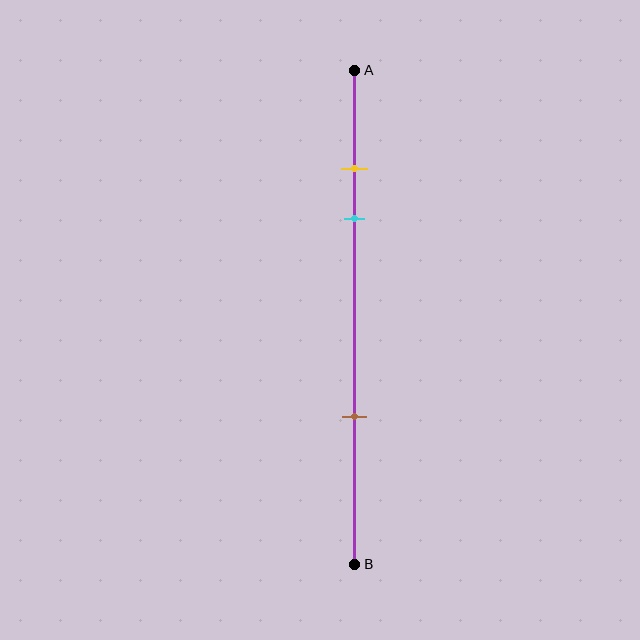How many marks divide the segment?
There are 3 marks dividing the segment.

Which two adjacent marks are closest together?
The yellow and cyan marks are the closest adjacent pair.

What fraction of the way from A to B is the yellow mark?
The yellow mark is approximately 20% (0.2) of the way from A to B.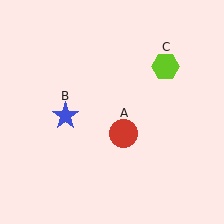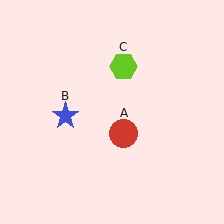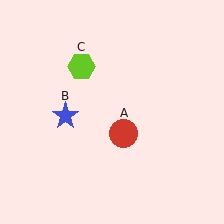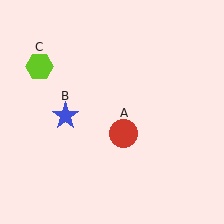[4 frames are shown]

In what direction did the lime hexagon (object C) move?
The lime hexagon (object C) moved left.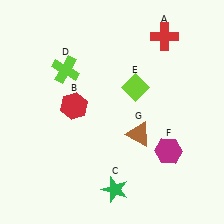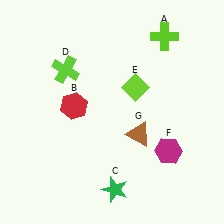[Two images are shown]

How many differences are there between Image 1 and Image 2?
There is 1 difference between the two images.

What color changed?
The cross (A) changed from red in Image 1 to lime in Image 2.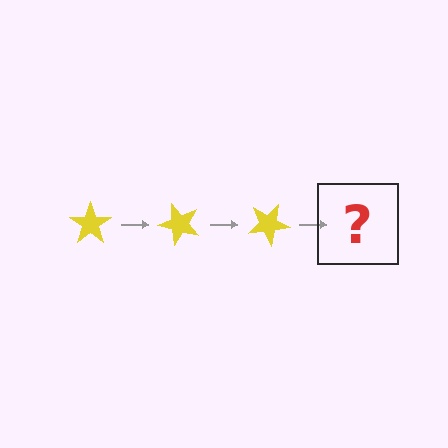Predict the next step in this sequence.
The next step is a yellow star rotated 150 degrees.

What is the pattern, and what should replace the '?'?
The pattern is that the star rotates 50 degrees each step. The '?' should be a yellow star rotated 150 degrees.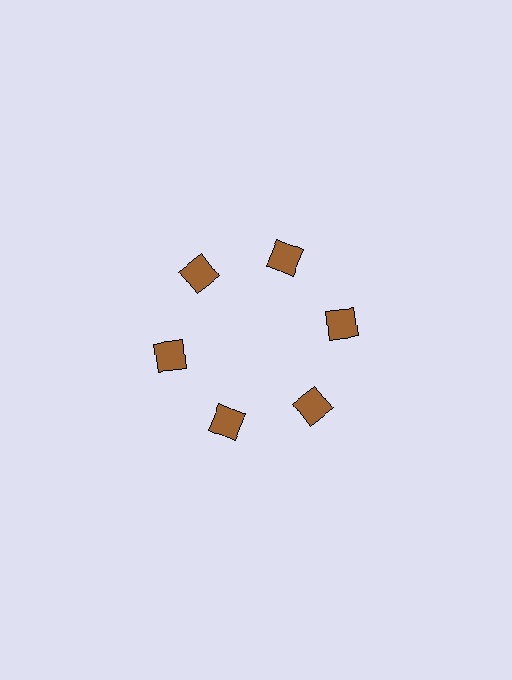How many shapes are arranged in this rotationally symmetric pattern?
There are 6 shapes, arranged in 6 groups of 1.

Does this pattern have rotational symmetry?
Yes, this pattern has 6-fold rotational symmetry. It looks the same after rotating 60 degrees around the center.